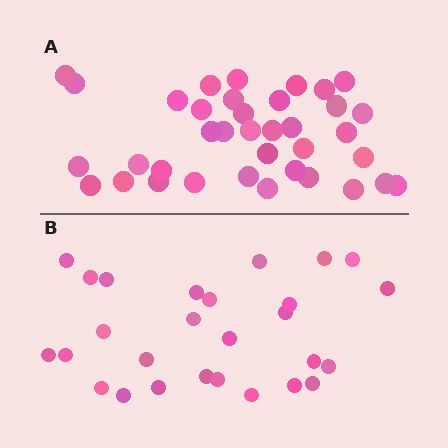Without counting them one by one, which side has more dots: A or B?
Region A (the top region) has more dots.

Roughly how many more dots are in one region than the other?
Region A has roughly 10 or so more dots than region B.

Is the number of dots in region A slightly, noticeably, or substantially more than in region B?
Region A has noticeably more, but not dramatically so. The ratio is roughly 1.4 to 1.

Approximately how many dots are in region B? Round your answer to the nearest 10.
About 30 dots. (The exact count is 27, which rounds to 30.)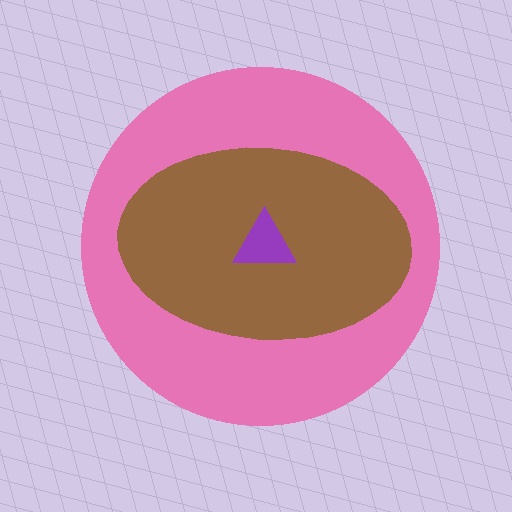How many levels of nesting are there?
3.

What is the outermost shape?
The pink circle.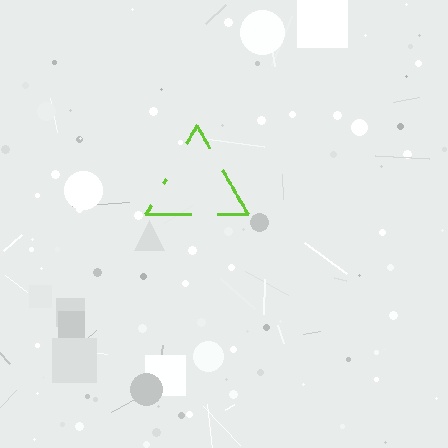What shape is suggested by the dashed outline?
The dashed outline suggests a triangle.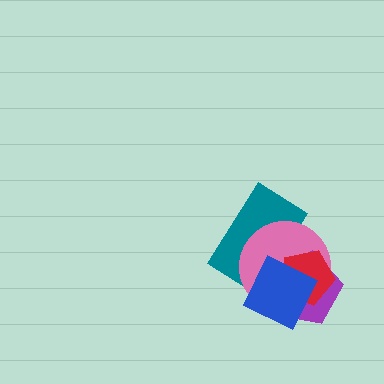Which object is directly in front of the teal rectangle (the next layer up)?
The pink circle is directly in front of the teal rectangle.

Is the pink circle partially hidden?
Yes, it is partially covered by another shape.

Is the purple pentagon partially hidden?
Yes, it is partially covered by another shape.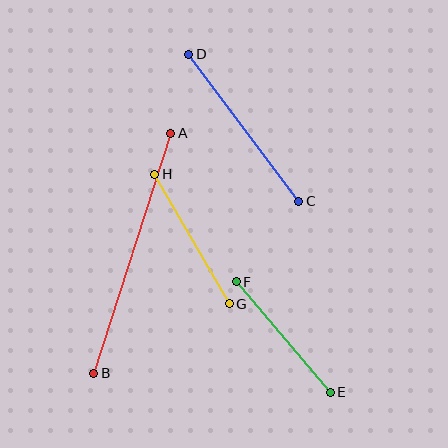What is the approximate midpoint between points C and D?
The midpoint is at approximately (244, 128) pixels.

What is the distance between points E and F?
The distance is approximately 145 pixels.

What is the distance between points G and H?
The distance is approximately 150 pixels.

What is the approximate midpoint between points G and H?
The midpoint is at approximately (192, 239) pixels.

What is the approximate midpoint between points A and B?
The midpoint is at approximately (132, 253) pixels.